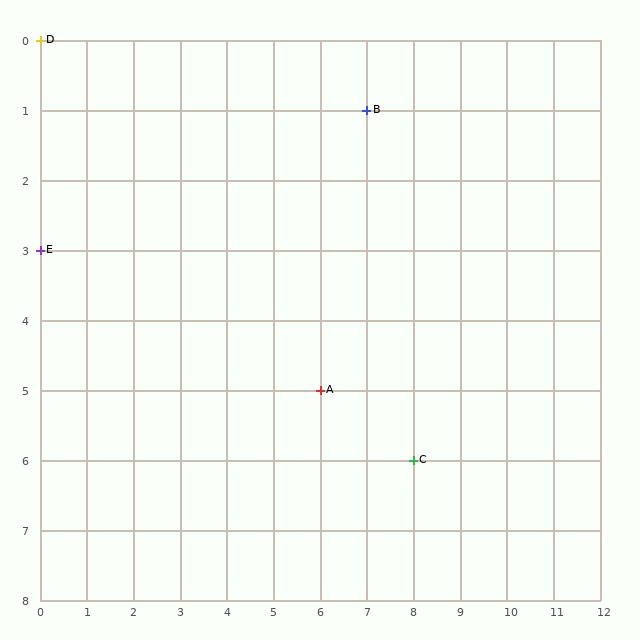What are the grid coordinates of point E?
Point E is at grid coordinates (0, 3).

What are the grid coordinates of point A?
Point A is at grid coordinates (6, 5).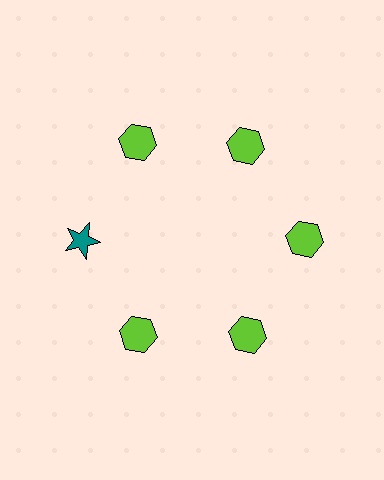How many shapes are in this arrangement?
There are 6 shapes arranged in a ring pattern.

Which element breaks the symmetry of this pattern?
The teal star at roughly the 9 o'clock position breaks the symmetry. All other shapes are lime hexagons.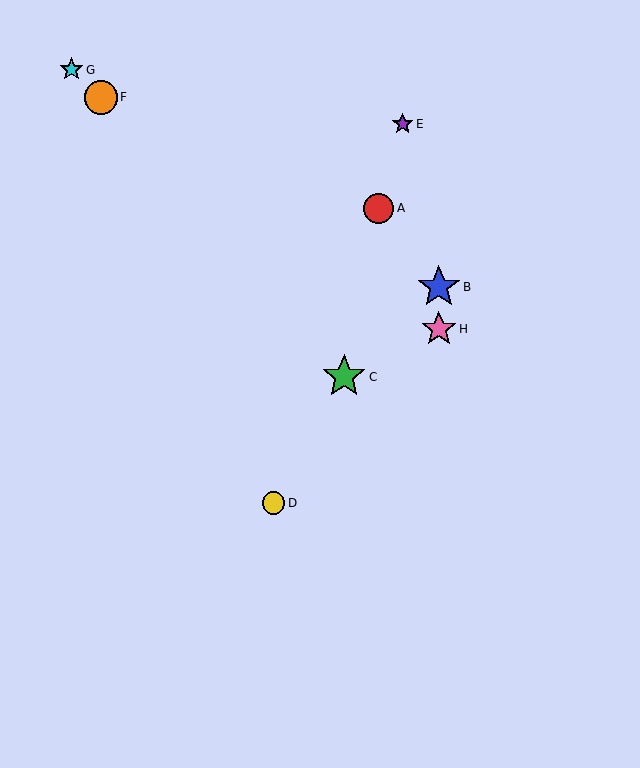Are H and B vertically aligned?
Yes, both are at x≈439.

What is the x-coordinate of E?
Object E is at x≈403.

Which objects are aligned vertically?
Objects B, H are aligned vertically.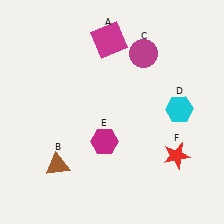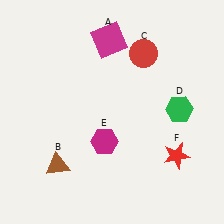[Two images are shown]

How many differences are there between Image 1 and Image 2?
There are 2 differences between the two images.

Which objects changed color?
C changed from magenta to red. D changed from cyan to green.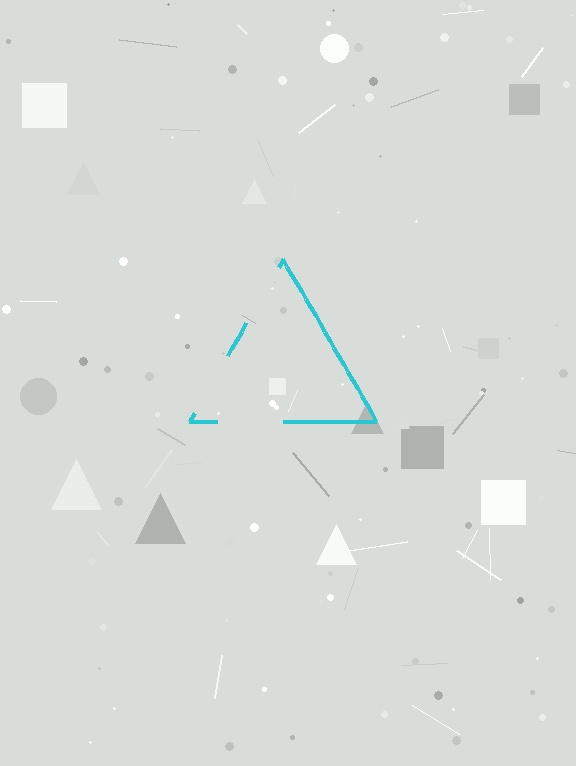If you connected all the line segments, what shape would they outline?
They would outline a triangle.